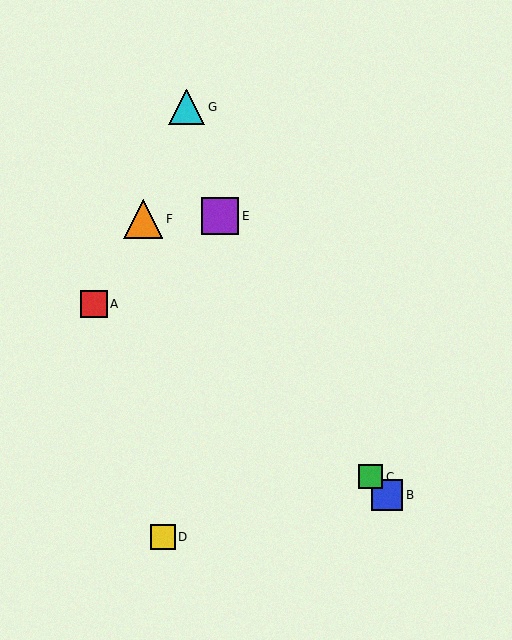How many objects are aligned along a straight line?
3 objects (B, C, F) are aligned along a straight line.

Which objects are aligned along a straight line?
Objects B, C, F are aligned along a straight line.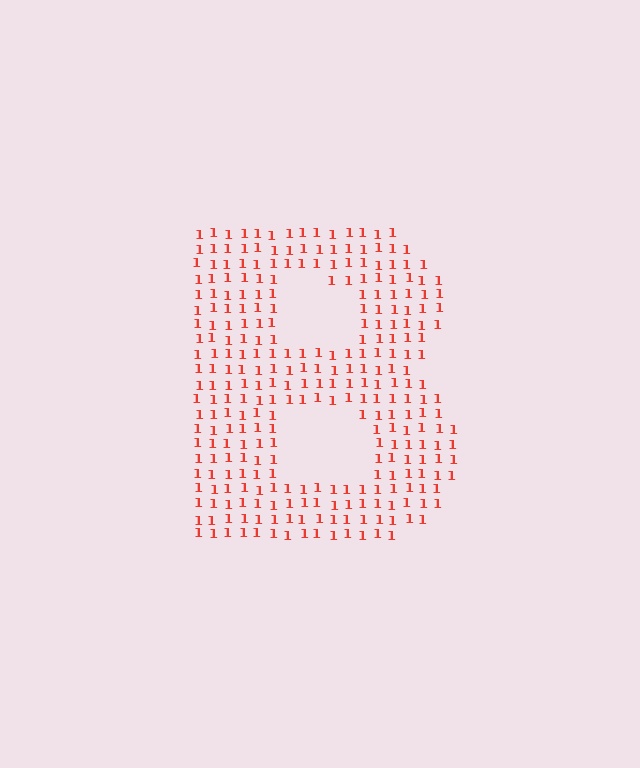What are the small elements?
The small elements are digit 1's.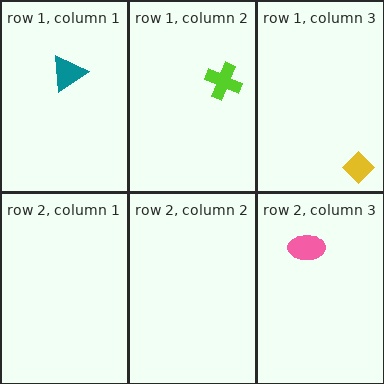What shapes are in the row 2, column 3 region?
The pink ellipse.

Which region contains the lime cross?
The row 1, column 2 region.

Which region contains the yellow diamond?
The row 1, column 3 region.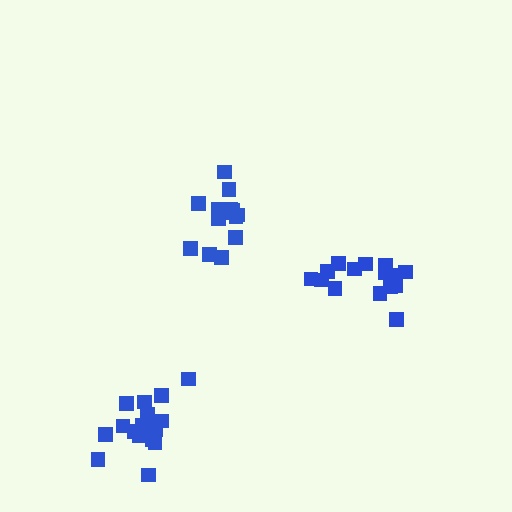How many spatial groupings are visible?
There are 3 spatial groupings.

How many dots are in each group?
Group 1: 15 dots, Group 2: 14 dots, Group 3: 17 dots (46 total).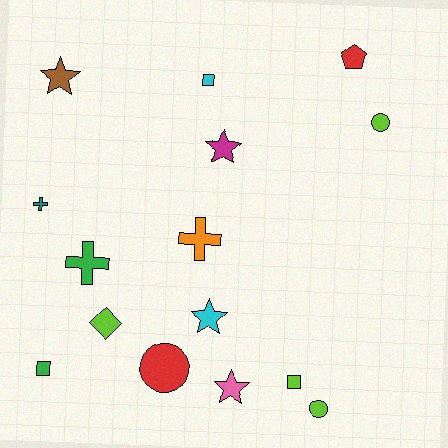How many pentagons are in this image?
There is 1 pentagon.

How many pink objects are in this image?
There is 1 pink object.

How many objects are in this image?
There are 15 objects.